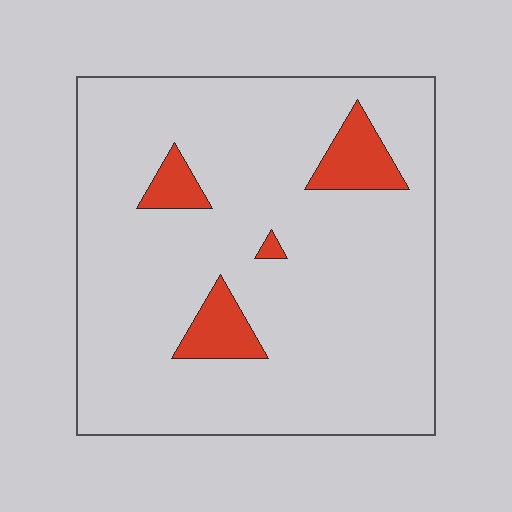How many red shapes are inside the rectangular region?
4.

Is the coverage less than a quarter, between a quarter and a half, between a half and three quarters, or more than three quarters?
Less than a quarter.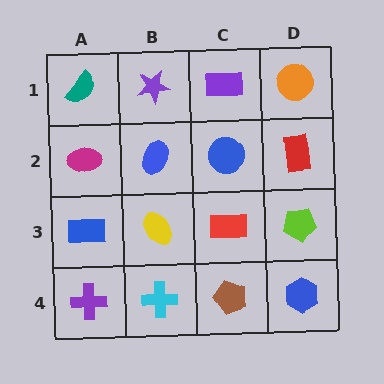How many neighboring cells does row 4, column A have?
2.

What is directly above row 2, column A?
A teal semicircle.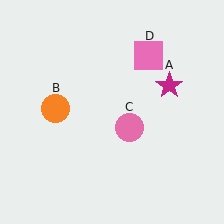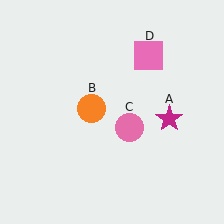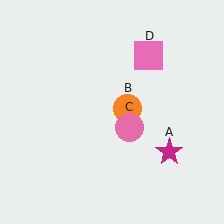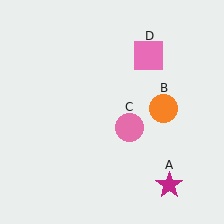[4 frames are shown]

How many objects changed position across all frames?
2 objects changed position: magenta star (object A), orange circle (object B).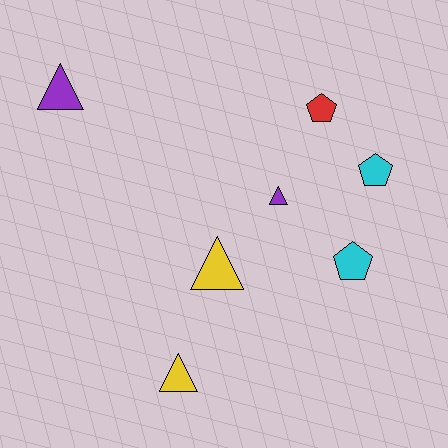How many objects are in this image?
There are 7 objects.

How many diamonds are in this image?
There are no diamonds.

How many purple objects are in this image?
There are 2 purple objects.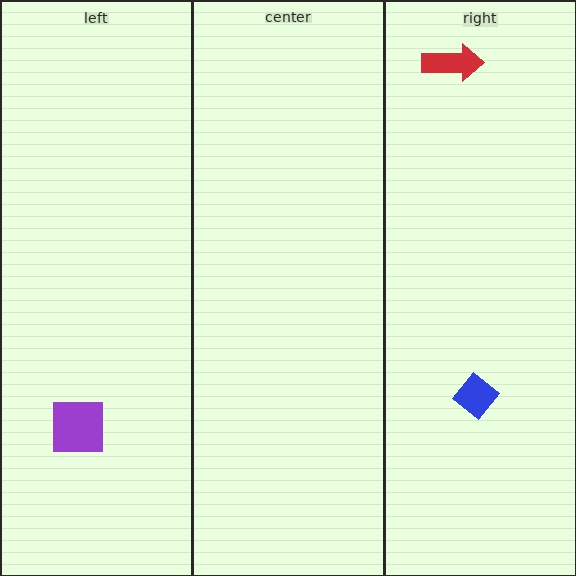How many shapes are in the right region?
2.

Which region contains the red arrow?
The right region.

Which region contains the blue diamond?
The right region.